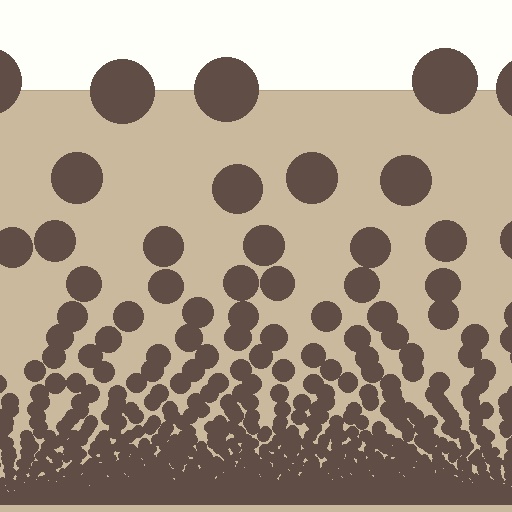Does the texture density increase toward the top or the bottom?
Density increases toward the bottom.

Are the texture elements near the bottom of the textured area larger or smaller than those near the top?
Smaller. The gradient is inverted — elements near the bottom are smaller and denser.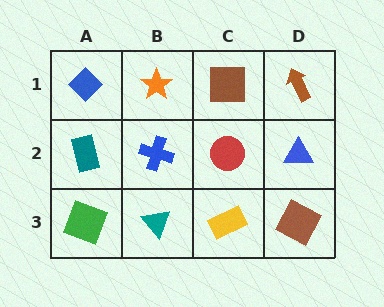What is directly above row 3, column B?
A blue cross.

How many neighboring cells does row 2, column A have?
3.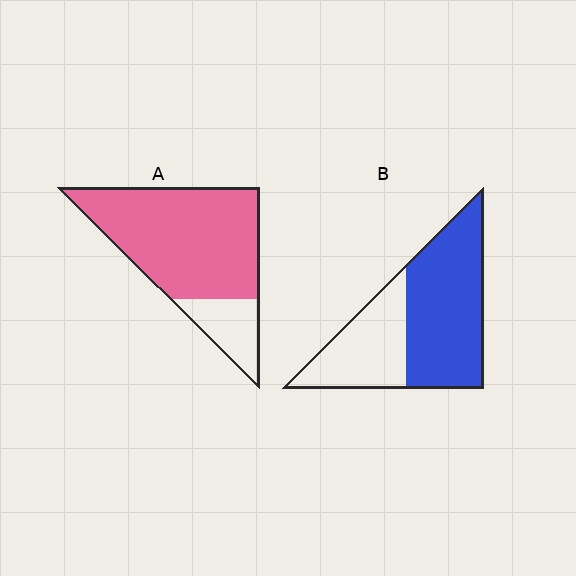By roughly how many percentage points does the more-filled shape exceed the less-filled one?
By roughly 20 percentage points (A over B).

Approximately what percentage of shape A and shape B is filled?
A is approximately 80% and B is approximately 60%.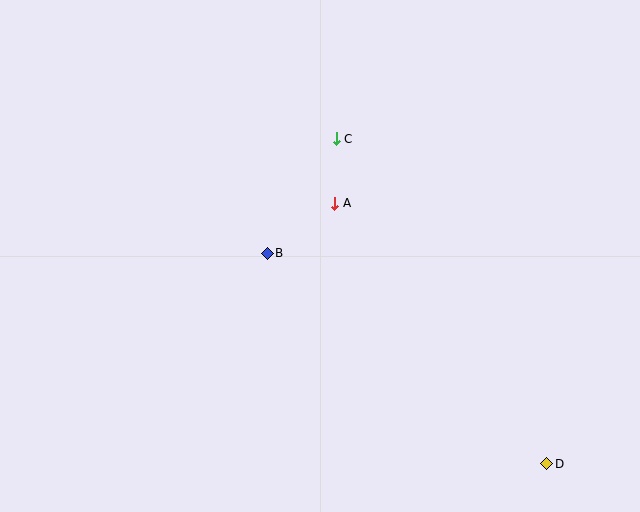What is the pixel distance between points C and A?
The distance between C and A is 64 pixels.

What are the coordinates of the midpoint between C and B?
The midpoint between C and B is at (302, 196).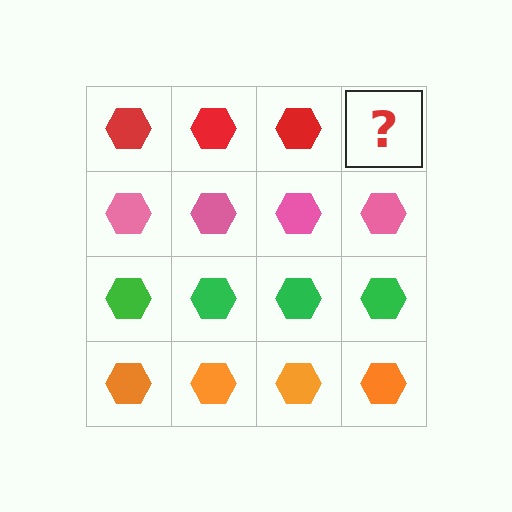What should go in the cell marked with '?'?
The missing cell should contain a red hexagon.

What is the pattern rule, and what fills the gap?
The rule is that each row has a consistent color. The gap should be filled with a red hexagon.